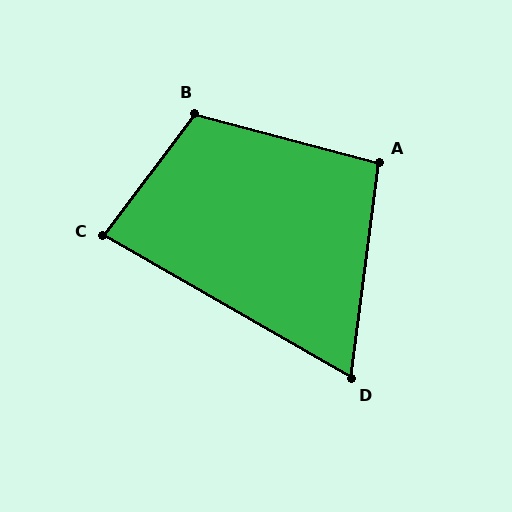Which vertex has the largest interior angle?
B, at approximately 112 degrees.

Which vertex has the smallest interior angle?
D, at approximately 68 degrees.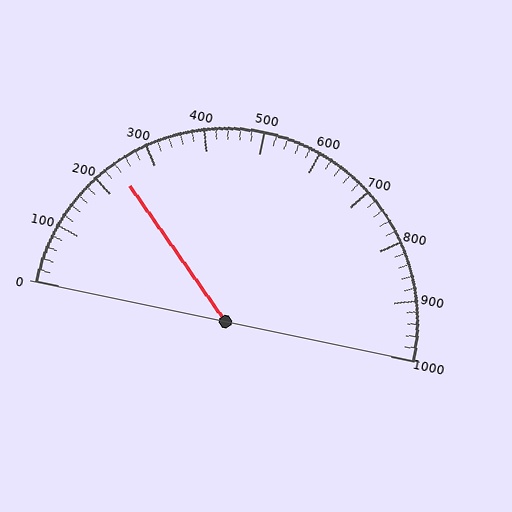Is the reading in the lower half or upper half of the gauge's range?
The reading is in the lower half of the range (0 to 1000).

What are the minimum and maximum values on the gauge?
The gauge ranges from 0 to 1000.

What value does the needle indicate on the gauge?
The needle indicates approximately 240.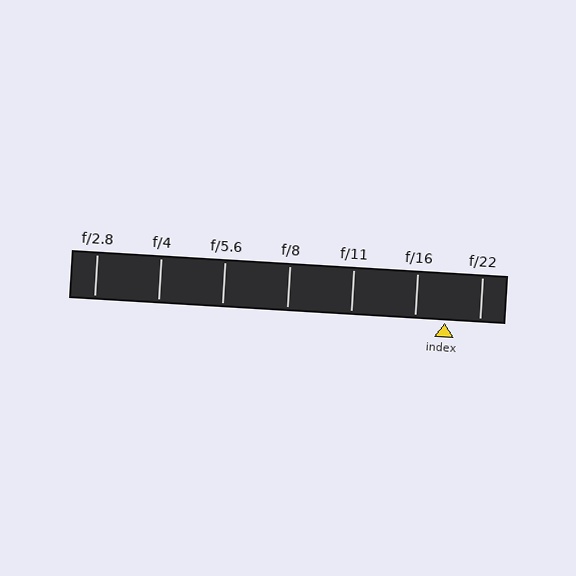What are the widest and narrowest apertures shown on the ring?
The widest aperture shown is f/2.8 and the narrowest is f/22.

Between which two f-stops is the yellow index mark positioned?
The index mark is between f/16 and f/22.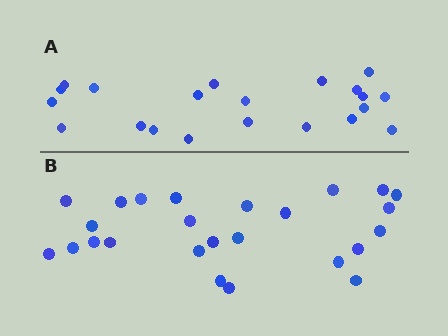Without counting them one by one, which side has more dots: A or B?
Region B (the bottom region) has more dots.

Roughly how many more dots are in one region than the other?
Region B has about 4 more dots than region A.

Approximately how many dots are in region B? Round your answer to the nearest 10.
About 20 dots. (The exact count is 25, which rounds to 20.)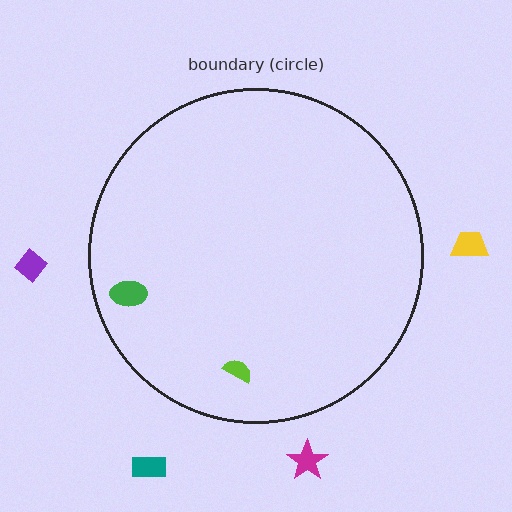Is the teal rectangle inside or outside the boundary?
Outside.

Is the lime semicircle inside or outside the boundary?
Inside.